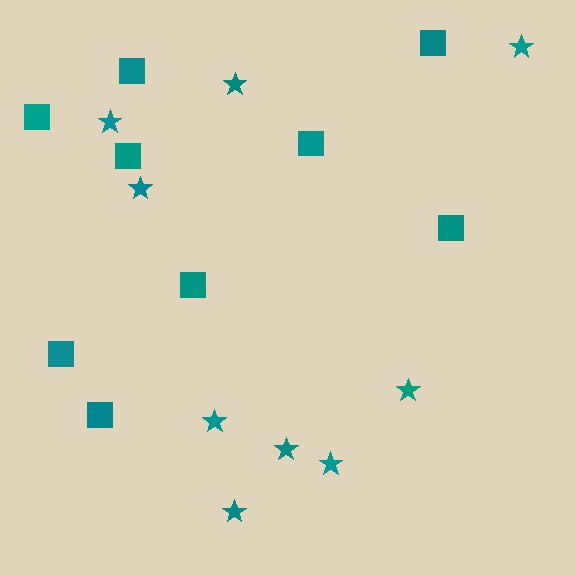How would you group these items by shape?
There are 2 groups: one group of squares (9) and one group of stars (9).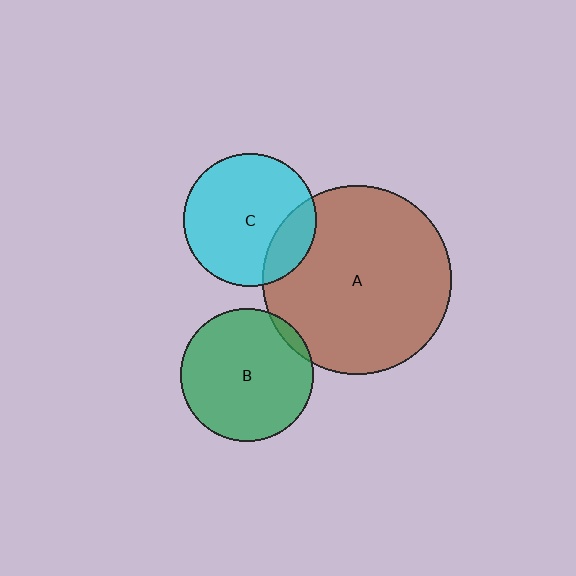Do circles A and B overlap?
Yes.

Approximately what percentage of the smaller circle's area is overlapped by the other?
Approximately 5%.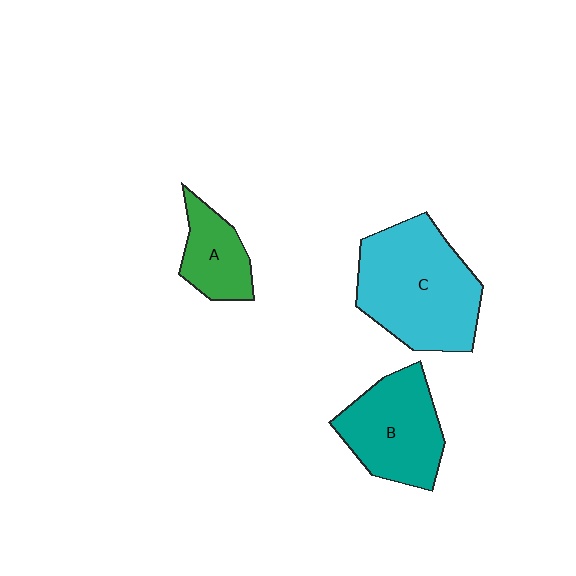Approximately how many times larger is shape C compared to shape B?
Approximately 1.4 times.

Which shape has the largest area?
Shape C (cyan).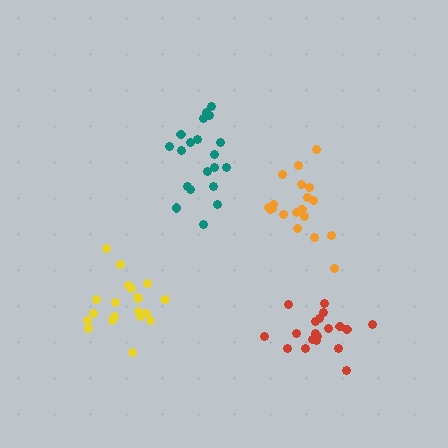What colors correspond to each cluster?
The clusters are colored: teal, yellow, orange, red.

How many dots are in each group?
Group 1: 20 dots, Group 2: 20 dots, Group 3: 19 dots, Group 4: 19 dots (78 total).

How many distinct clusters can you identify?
There are 4 distinct clusters.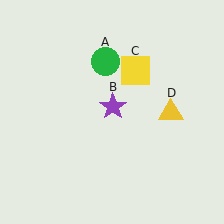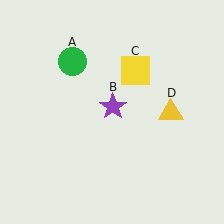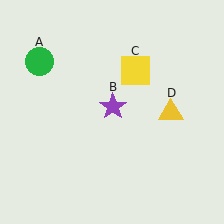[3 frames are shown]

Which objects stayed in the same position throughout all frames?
Purple star (object B) and yellow square (object C) and yellow triangle (object D) remained stationary.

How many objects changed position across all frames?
1 object changed position: green circle (object A).